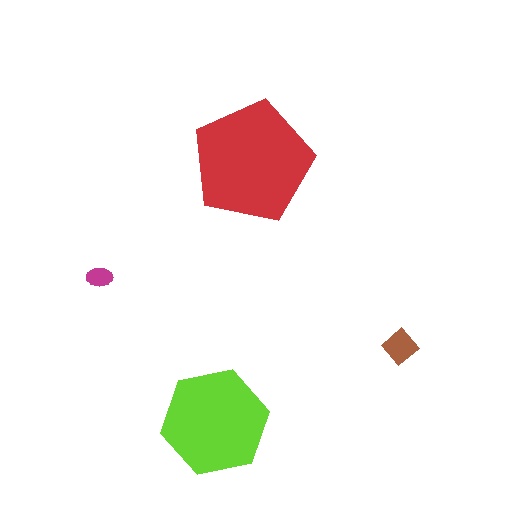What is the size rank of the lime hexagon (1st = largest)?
2nd.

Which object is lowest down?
The lime hexagon is bottommost.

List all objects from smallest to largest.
The magenta ellipse, the brown diamond, the lime hexagon, the red pentagon.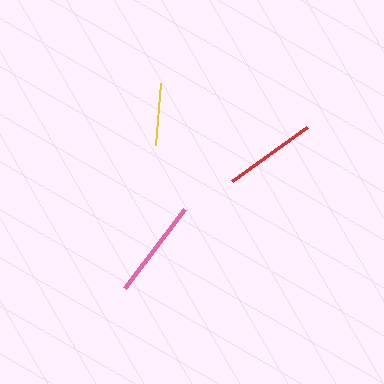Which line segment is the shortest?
The yellow line is the shortest at approximately 63 pixels.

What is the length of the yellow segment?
The yellow segment is approximately 63 pixels long.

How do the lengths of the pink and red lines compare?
The pink and red lines are approximately the same length.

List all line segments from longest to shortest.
From longest to shortest: pink, red, yellow.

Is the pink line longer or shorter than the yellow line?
The pink line is longer than the yellow line.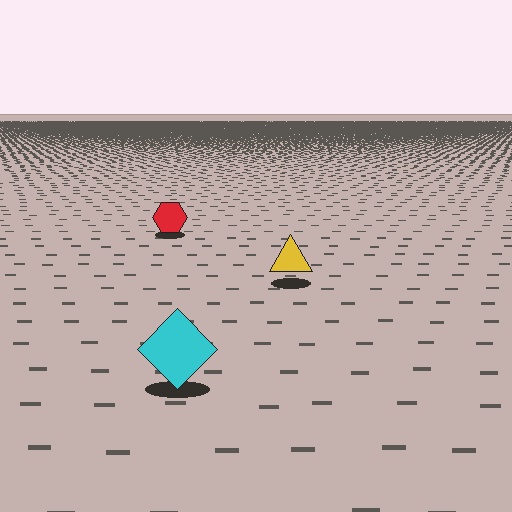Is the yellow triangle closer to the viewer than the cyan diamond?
No. The cyan diamond is closer — you can tell from the texture gradient: the ground texture is coarser near it.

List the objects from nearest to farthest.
From nearest to farthest: the cyan diamond, the yellow triangle, the red hexagon.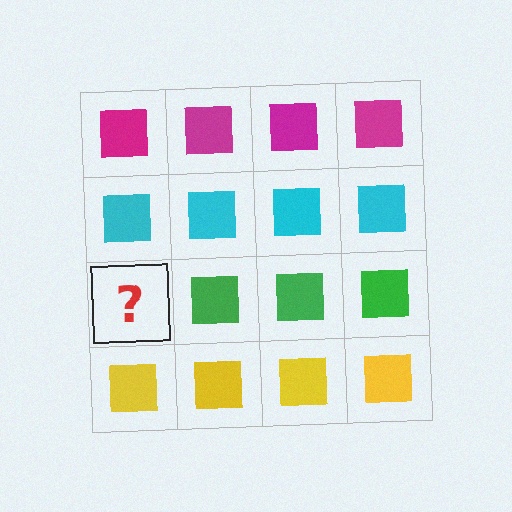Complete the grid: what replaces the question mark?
The question mark should be replaced with a green square.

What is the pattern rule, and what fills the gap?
The rule is that each row has a consistent color. The gap should be filled with a green square.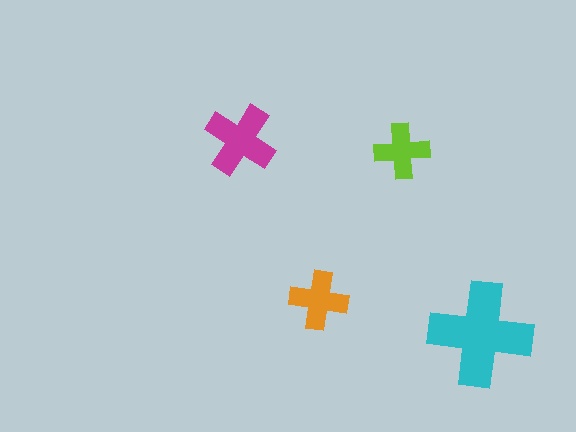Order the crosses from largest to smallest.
the cyan one, the magenta one, the orange one, the lime one.